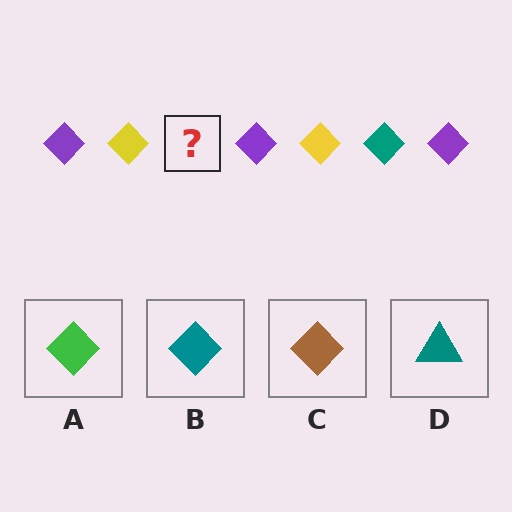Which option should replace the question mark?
Option B.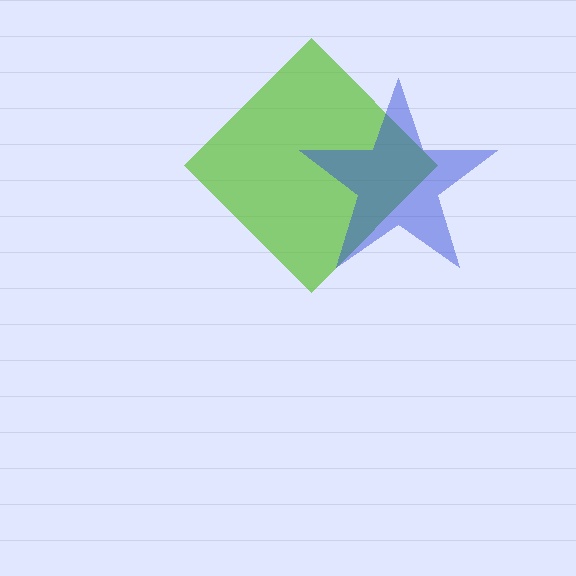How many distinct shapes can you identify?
There are 2 distinct shapes: a lime diamond, a blue star.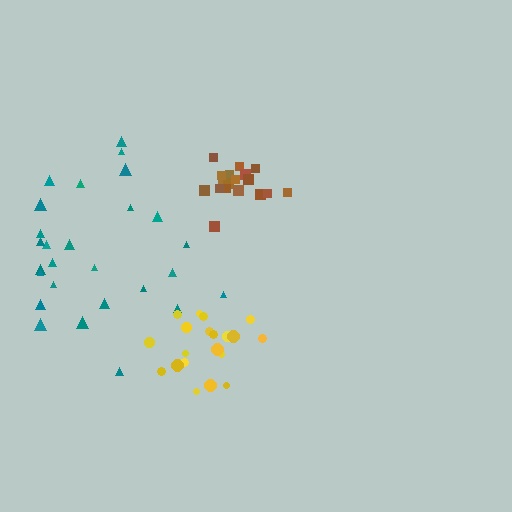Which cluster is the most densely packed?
Brown.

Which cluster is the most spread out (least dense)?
Teal.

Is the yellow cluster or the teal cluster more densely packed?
Yellow.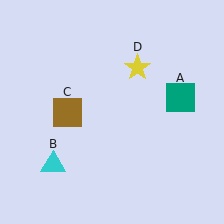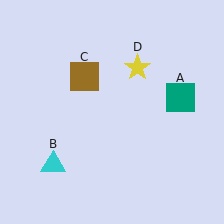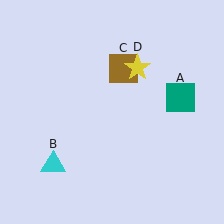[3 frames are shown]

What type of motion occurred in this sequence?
The brown square (object C) rotated clockwise around the center of the scene.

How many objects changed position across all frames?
1 object changed position: brown square (object C).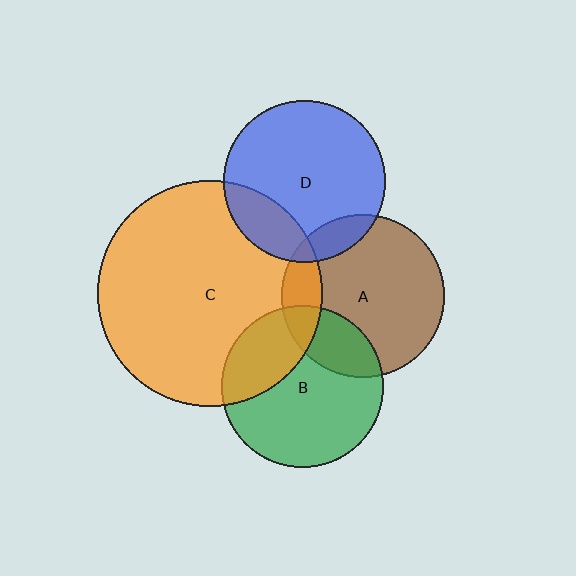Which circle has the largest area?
Circle C (orange).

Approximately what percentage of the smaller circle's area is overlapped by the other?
Approximately 20%.